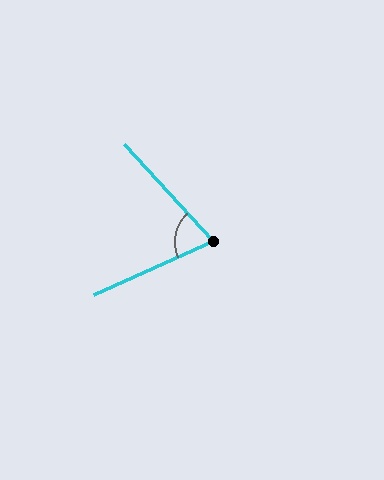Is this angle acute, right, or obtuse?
It is acute.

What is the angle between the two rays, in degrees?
Approximately 71 degrees.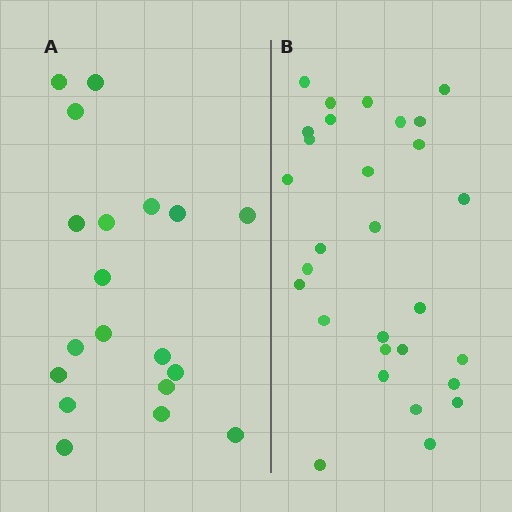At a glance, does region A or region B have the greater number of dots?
Region B (the right region) has more dots.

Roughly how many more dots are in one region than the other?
Region B has roughly 10 or so more dots than region A.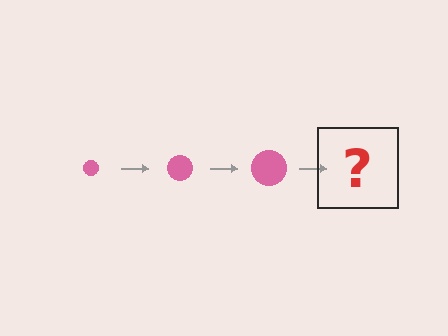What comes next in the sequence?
The next element should be a pink circle, larger than the previous one.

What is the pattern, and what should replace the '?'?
The pattern is that the circle gets progressively larger each step. The '?' should be a pink circle, larger than the previous one.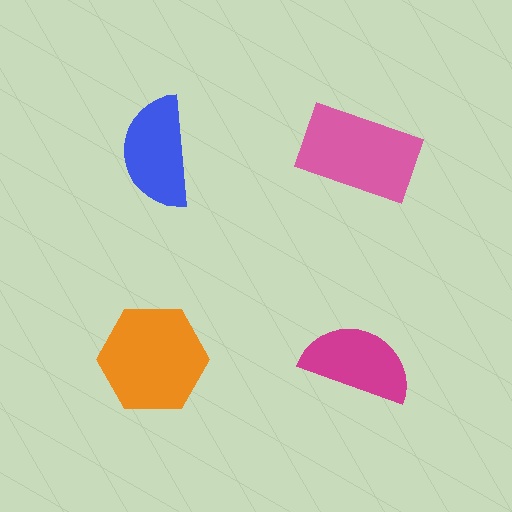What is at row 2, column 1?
An orange hexagon.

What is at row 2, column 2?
A magenta semicircle.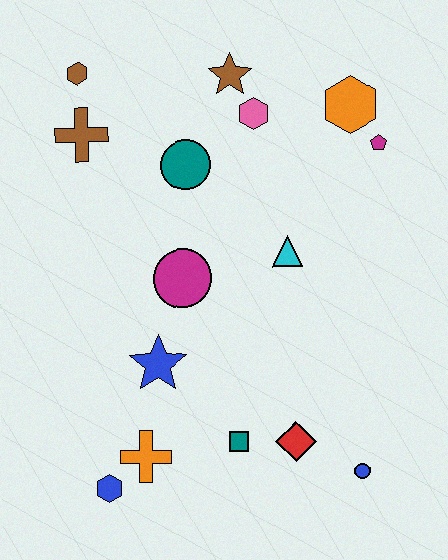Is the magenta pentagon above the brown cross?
No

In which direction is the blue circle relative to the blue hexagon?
The blue circle is to the right of the blue hexagon.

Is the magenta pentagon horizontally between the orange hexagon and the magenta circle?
No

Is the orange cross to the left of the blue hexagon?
No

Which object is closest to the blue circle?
The red diamond is closest to the blue circle.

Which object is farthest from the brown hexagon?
The blue circle is farthest from the brown hexagon.